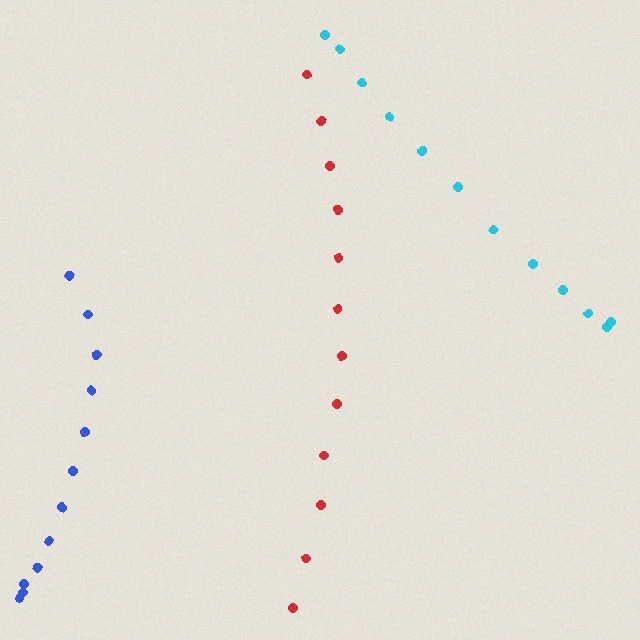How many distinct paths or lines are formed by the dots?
There are 3 distinct paths.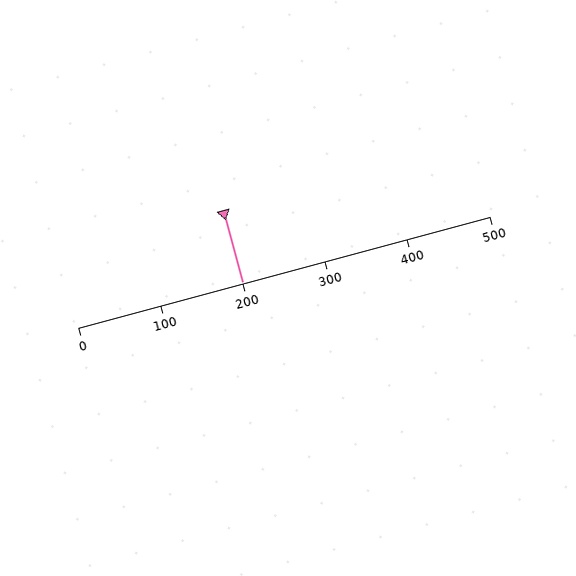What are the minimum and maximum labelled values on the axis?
The axis runs from 0 to 500.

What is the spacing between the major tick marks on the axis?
The major ticks are spaced 100 apart.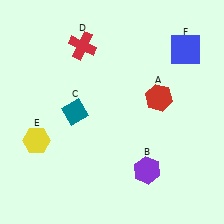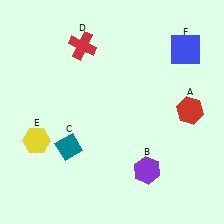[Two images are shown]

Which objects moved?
The objects that moved are: the red hexagon (A), the teal diamond (C).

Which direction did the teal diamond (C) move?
The teal diamond (C) moved down.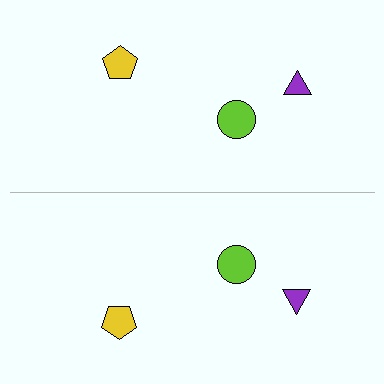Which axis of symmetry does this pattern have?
The pattern has a horizontal axis of symmetry running through the center of the image.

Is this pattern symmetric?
Yes, this pattern has bilateral (reflection) symmetry.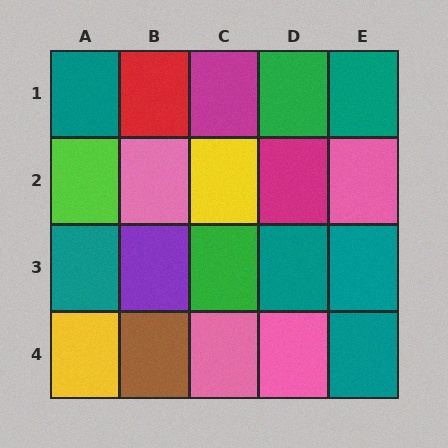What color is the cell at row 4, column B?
Brown.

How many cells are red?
1 cell is red.